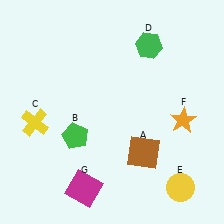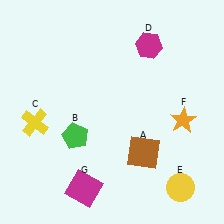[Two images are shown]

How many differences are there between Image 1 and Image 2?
There is 1 difference between the two images.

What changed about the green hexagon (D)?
In Image 1, D is green. In Image 2, it changed to magenta.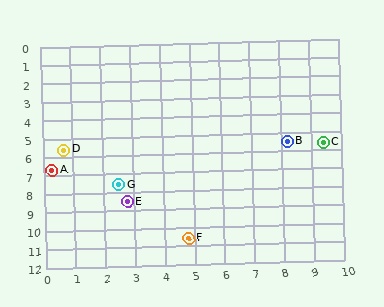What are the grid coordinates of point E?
Point E is at approximately (2.8, 8.5).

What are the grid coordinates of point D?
Point D is at approximately (0.7, 5.6).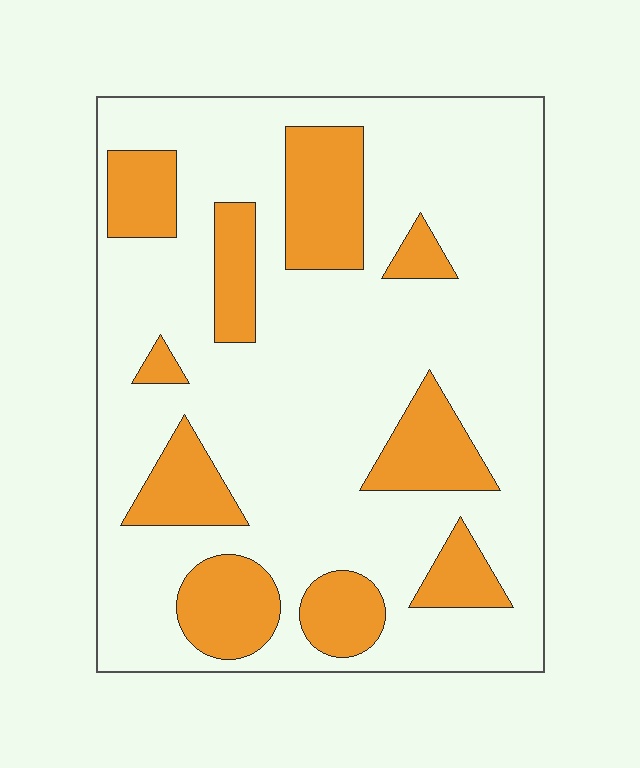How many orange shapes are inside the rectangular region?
10.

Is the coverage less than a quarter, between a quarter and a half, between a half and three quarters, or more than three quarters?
Less than a quarter.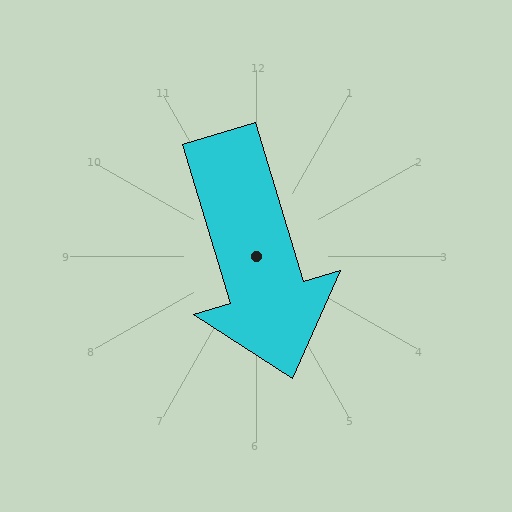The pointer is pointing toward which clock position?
Roughly 5 o'clock.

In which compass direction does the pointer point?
South.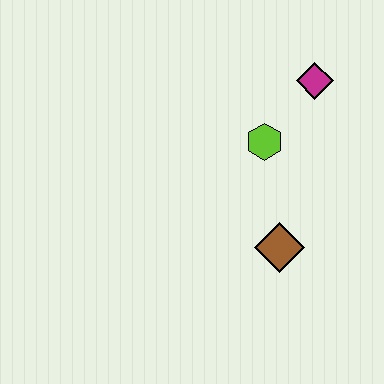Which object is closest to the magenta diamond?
The lime hexagon is closest to the magenta diamond.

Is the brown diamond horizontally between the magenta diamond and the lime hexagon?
Yes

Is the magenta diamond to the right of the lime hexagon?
Yes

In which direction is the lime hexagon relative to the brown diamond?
The lime hexagon is above the brown diamond.